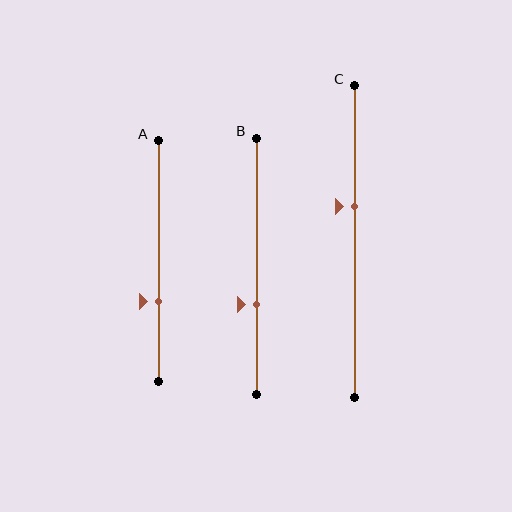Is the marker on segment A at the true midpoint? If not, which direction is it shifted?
No, the marker on segment A is shifted downward by about 17% of the segment length.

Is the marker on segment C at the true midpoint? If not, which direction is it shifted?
No, the marker on segment C is shifted upward by about 11% of the segment length.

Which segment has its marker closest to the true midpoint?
Segment C has its marker closest to the true midpoint.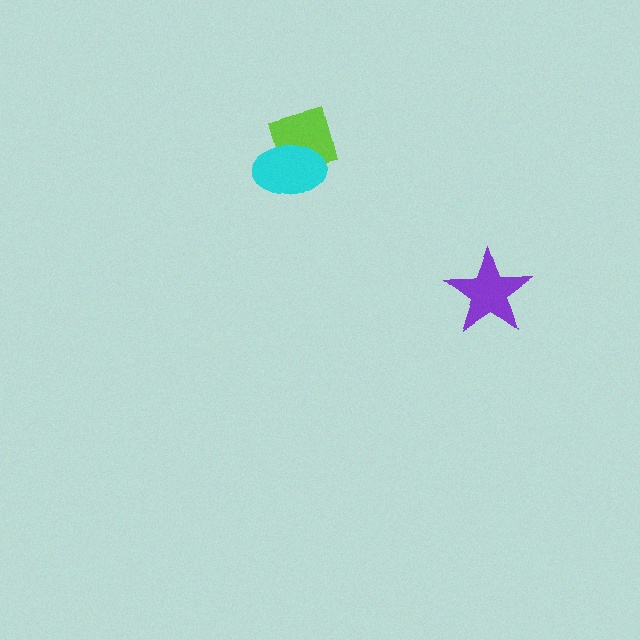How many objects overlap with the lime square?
1 object overlaps with the lime square.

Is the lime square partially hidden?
Yes, it is partially covered by another shape.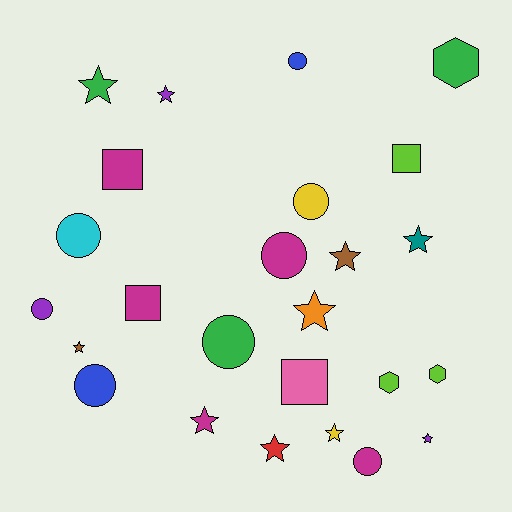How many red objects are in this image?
There is 1 red object.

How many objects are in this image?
There are 25 objects.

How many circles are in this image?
There are 8 circles.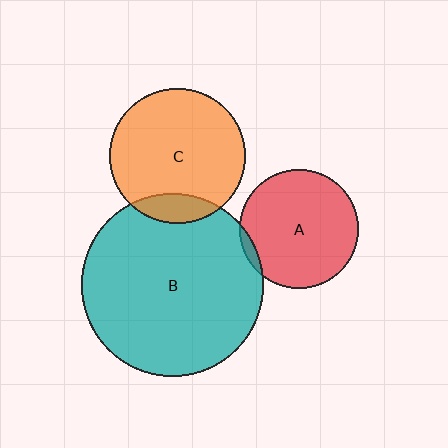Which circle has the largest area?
Circle B (teal).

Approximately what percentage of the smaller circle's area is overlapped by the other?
Approximately 5%.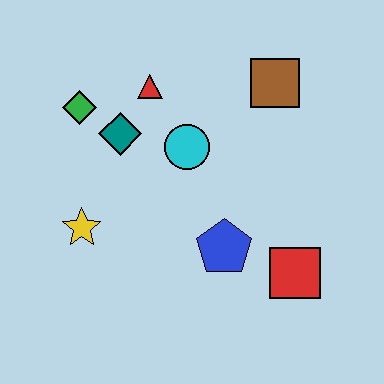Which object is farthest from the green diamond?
The red square is farthest from the green diamond.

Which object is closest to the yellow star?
The teal diamond is closest to the yellow star.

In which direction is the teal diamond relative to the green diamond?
The teal diamond is to the right of the green diamond.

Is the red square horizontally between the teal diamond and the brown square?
No